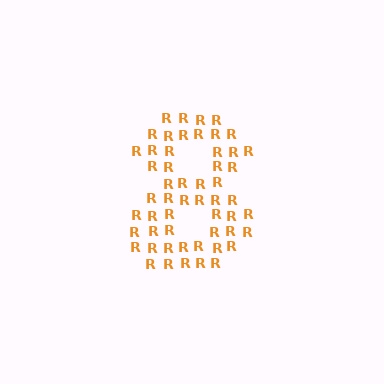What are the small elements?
The small elements are letter R's.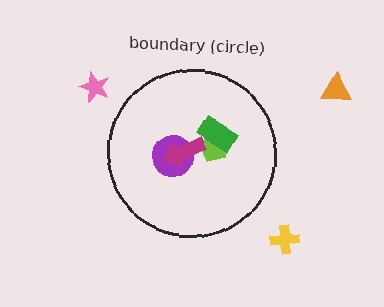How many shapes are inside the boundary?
4 inside, 3 outside.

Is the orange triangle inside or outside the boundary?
Outside.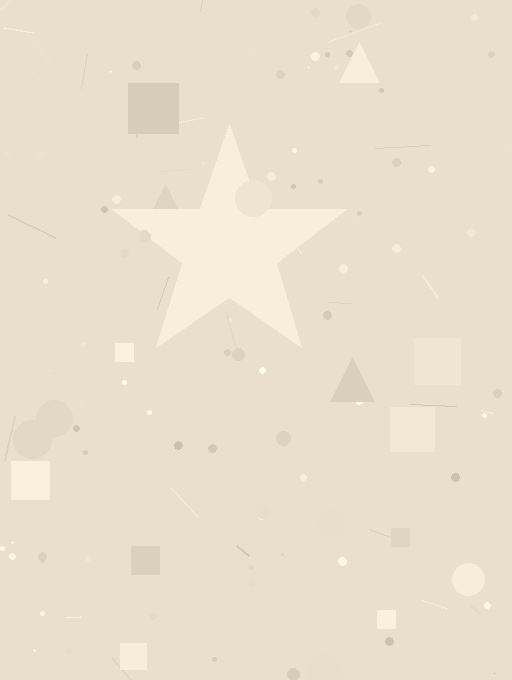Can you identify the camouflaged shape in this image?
The camouflaged shape is a star.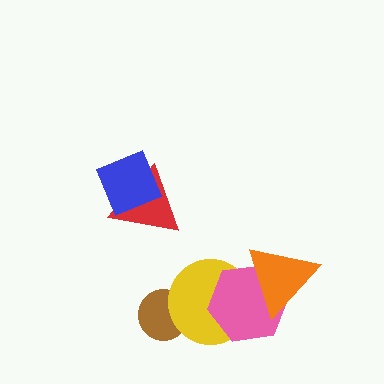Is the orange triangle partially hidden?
No, no other shape covers it.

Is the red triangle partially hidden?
Yes, it is partially covered by another shape.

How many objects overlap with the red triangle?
1 object overlaps with the red triangle.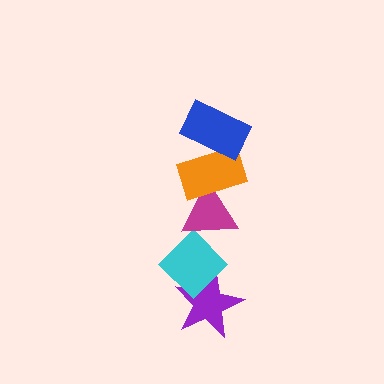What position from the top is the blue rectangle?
The blue rectangle is 1st from the top.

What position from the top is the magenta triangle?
The magenta triangle is 3rd from the top.